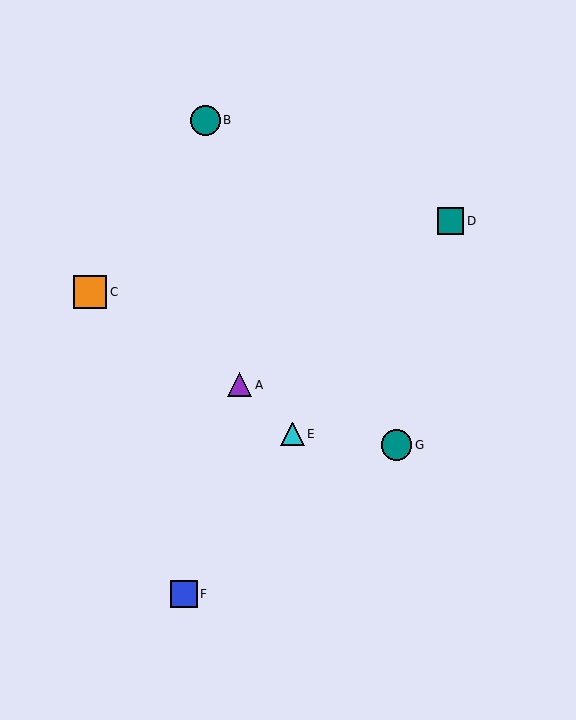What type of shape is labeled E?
Shape E is a cyan triangle.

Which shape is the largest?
The orange square (labeled C) is the largest.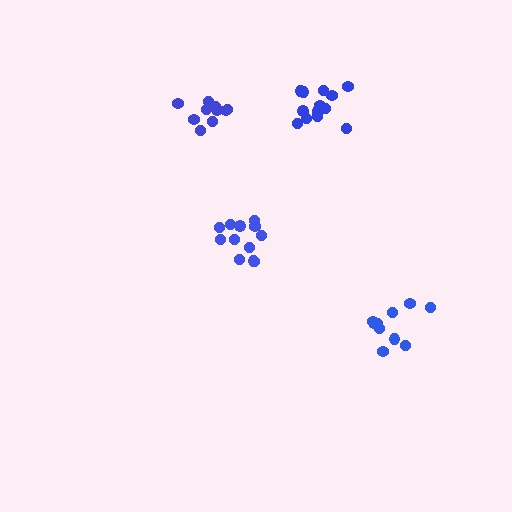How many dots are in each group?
Group 1: 10 dots, Group 2: 16 dots, Group 3: 10 dots, Group 4: 12 dots (48 total).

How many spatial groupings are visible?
There are 4 spatial groupings.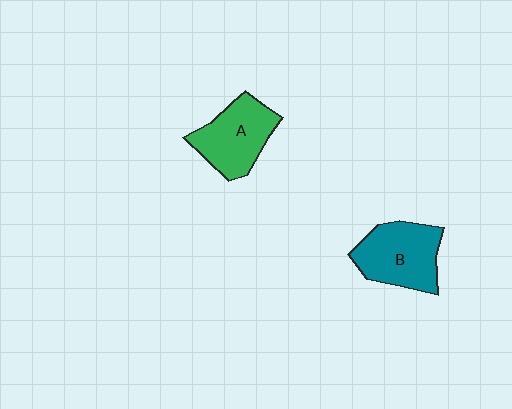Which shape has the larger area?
Shape B (teal).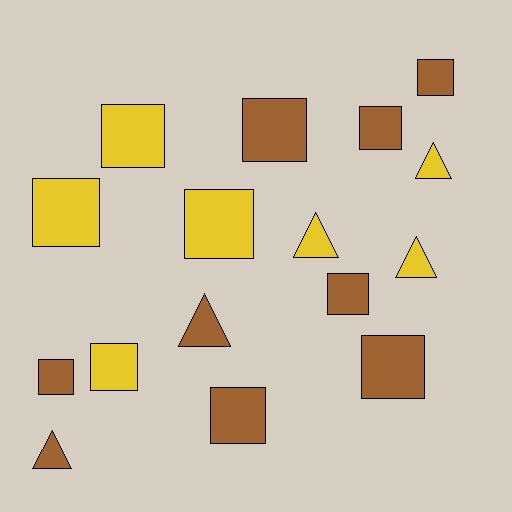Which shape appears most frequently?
Square, with 11 objects.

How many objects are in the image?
There are 16 objects.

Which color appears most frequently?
Brown, with 9 objects.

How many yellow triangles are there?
There are 3 yellow triangles.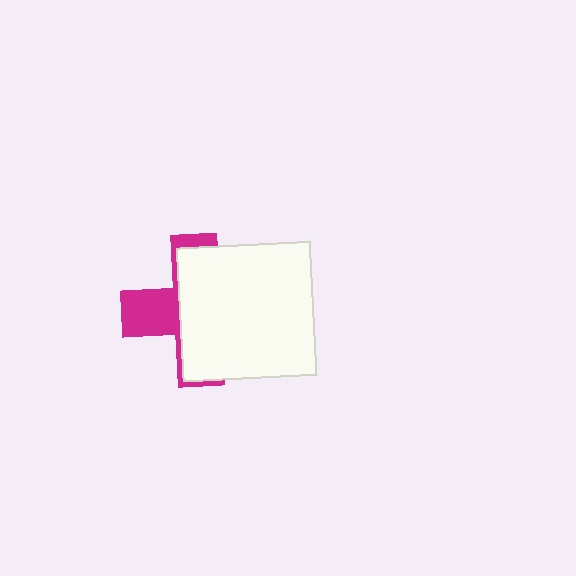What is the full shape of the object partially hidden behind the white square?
The partially hidden object is a magenta cross.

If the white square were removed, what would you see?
You would see the complete magenta cross.